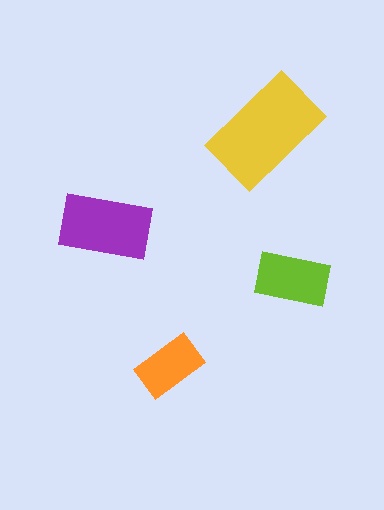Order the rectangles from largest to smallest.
the yellow one, the purple one, the lime one, the orange one.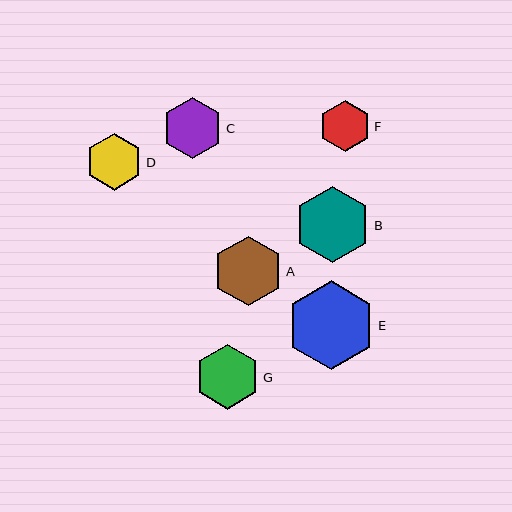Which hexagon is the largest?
Hexagon E is the largest with a size of approximately 88 pixels.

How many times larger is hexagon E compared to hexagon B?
Hexagon E is approximately 1.2 times the size of hexagon B.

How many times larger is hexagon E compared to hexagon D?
Hexagon E is approximately 1.6 times the size of hexagon D.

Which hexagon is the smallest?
Hexagon F is the smallest with a size of approximately 51 pixels.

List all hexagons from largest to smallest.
From largest to smallest: E, B, A, G, C, D, F.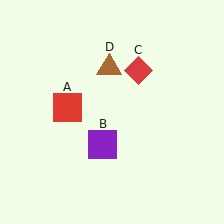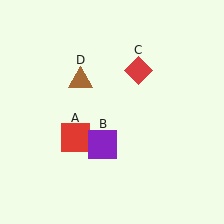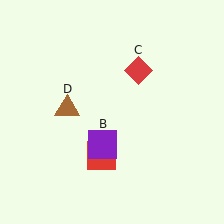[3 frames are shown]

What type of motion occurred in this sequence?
The red square (object A), brown triangle (object D) rotated counterclockwise around the center of the scene.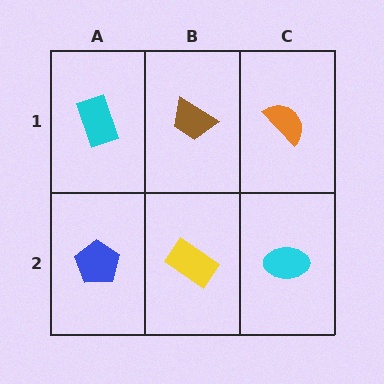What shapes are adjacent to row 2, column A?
A cyan rectangle (row 1, column A), a yellow rectangle (row 2, column B).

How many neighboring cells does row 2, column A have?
2.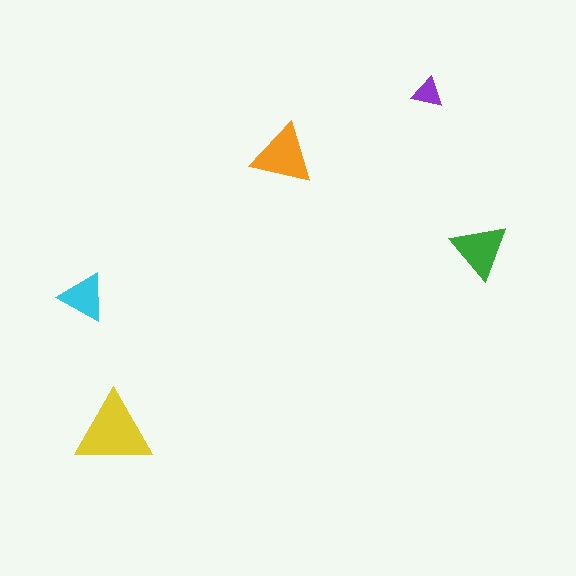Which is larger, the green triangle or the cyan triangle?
The green one.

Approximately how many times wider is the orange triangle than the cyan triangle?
About 1.5 times wider.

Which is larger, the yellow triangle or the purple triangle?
The yellow one.